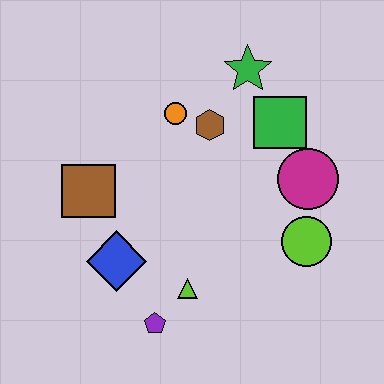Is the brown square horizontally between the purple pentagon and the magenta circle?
No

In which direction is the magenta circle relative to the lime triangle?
The magenta circle is to the right of the lime triangle.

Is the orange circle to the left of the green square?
Yes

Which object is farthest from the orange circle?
The purple pentagon is farthest from the orange circle.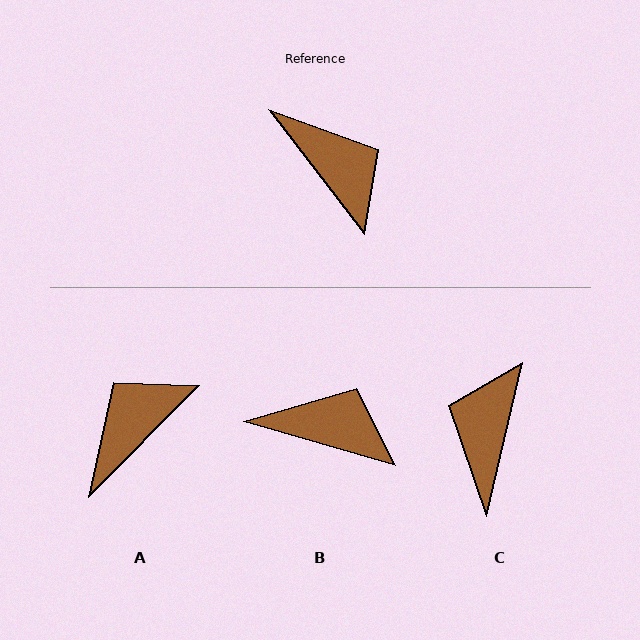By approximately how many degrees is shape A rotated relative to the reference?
Approximately 97 degrees counter-clockwise.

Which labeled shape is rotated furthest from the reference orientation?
C, about 129 degrees away.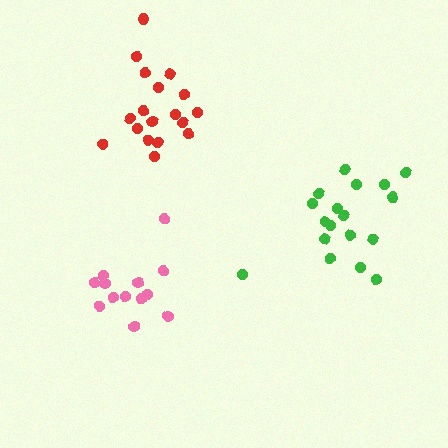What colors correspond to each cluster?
The clusters are colored: red, pink, green.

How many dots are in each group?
Group 1: 18 dots, Group 2: 13 dots, Group 3: 18 dots (49 total).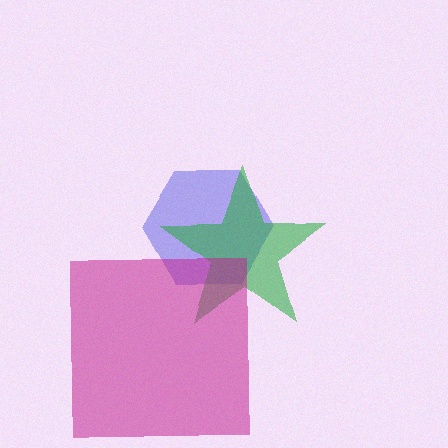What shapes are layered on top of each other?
The layered shapes are: a blue hexagon, a green star, a magenta square.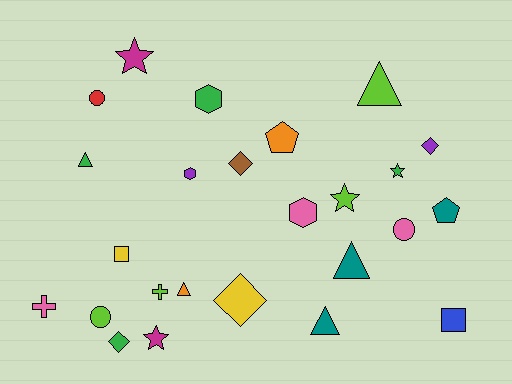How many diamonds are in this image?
There are 4 diamonds.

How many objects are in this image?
There are 25 objects.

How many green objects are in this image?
There are 4 green objects.